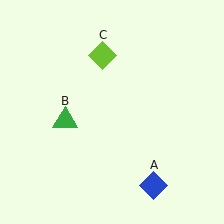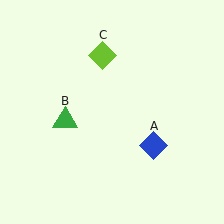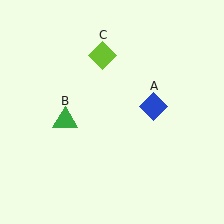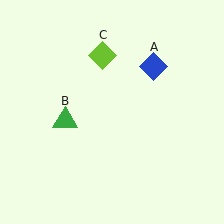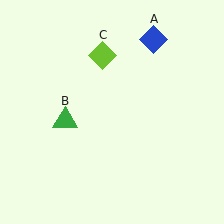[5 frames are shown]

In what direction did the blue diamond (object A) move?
The blue diamond (object A) moved up.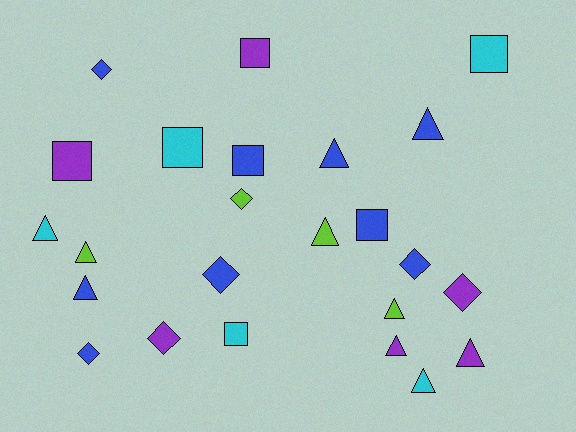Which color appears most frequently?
Blue, with 9 objects.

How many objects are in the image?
There are 24 objects.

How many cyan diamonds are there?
There are no cyan diamonds.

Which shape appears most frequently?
Triangle, with 10 objects.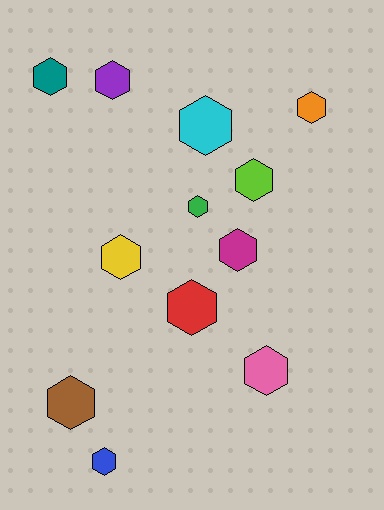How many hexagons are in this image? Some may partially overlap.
There are 12 hexagons.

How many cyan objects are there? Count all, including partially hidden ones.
There is 1 cyan object.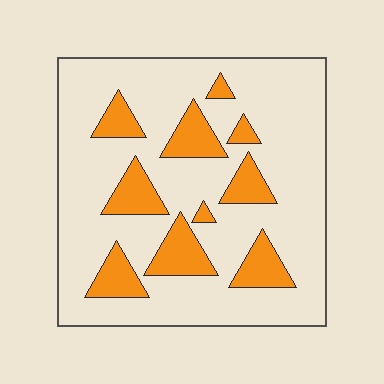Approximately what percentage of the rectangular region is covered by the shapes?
Approximately 20%.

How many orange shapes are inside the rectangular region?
10.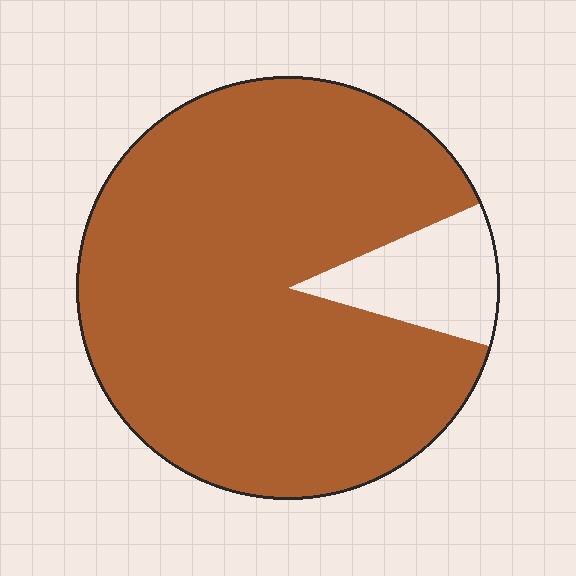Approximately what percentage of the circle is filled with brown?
Approximately 90%.